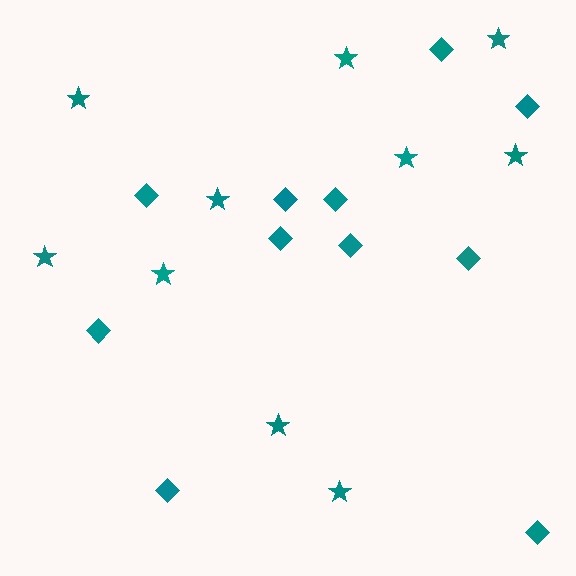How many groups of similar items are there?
There are 2 groups: one group of stars (10) and one group of diamonds (11).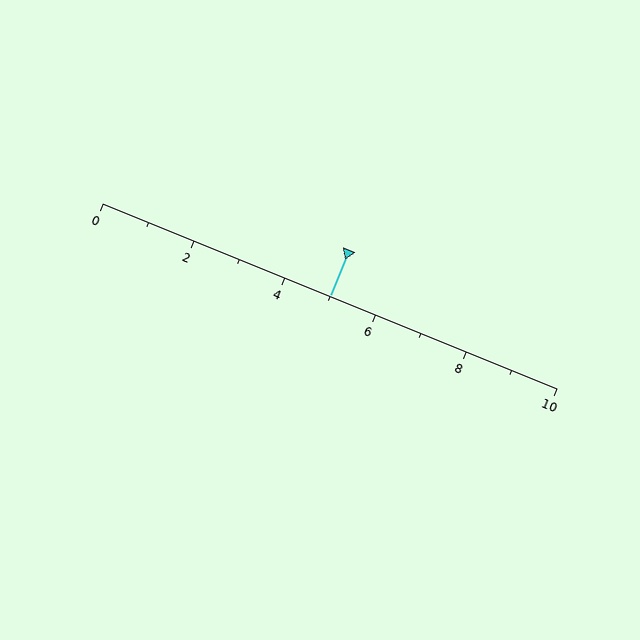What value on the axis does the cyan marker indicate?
The marker indicates approximately 5.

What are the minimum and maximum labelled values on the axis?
The axis runs from 0 to 10.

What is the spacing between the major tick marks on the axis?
The major ticks are spaced 2 apart.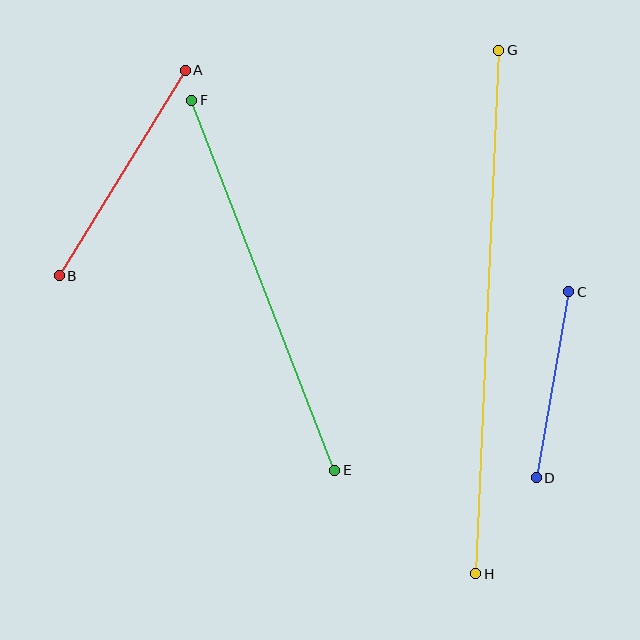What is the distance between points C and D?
The distance is approximately 189 pixels.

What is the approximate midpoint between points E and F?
The midpoint is at approximately (263, 285) pixels.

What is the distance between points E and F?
The distance is approximately 396 pixels.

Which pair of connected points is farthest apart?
Points G and H are farthest apart.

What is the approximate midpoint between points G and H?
The midpoint is at approximately (487, 312) pixels.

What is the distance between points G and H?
The distance is approximately 524 pixels.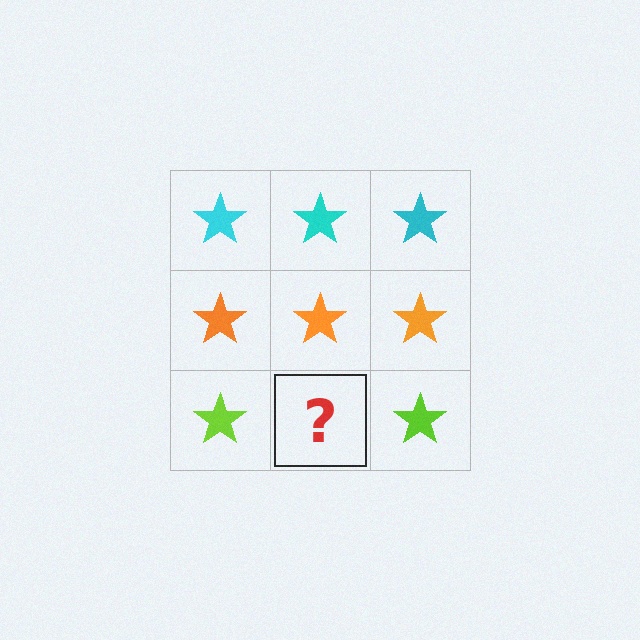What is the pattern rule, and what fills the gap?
The rule is that each row has a consistent color. The gap should be filled with a lime star.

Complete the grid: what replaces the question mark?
The question mark should be replaced with a lime star.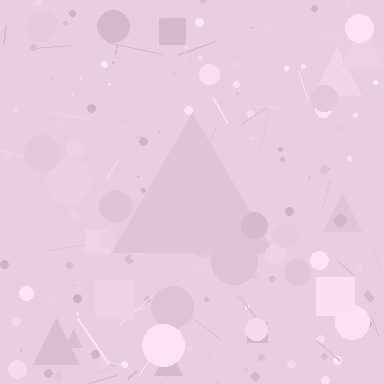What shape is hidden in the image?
A triangle is hidden in the image.